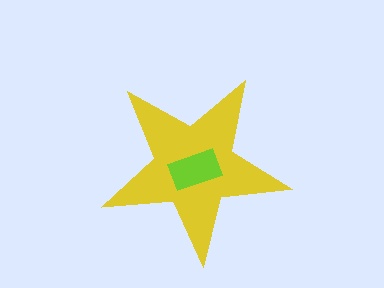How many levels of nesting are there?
2.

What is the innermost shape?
The lime rectangle.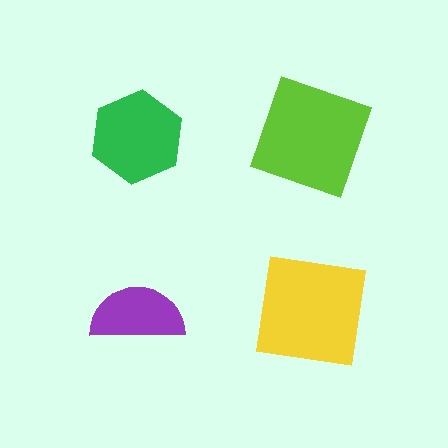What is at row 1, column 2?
A lime square.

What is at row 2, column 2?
A yellow square.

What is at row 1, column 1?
A green hexagon.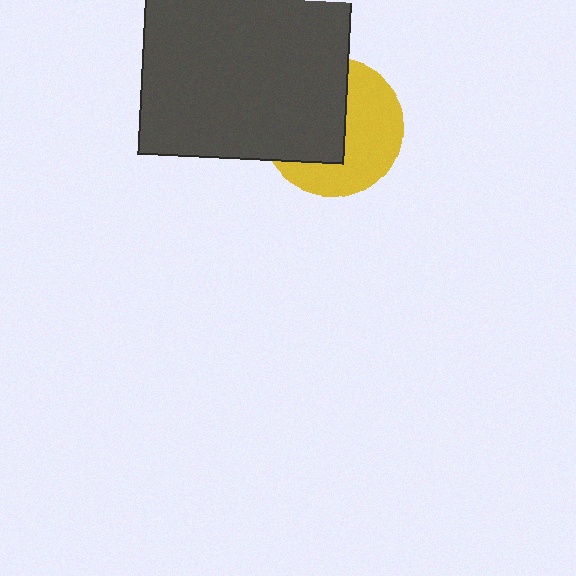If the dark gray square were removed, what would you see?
You would see the complete yellow circle.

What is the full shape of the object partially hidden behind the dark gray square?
The partially hidden object is a yellow circle.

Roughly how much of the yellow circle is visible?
About half of it is visible (roughly 51%).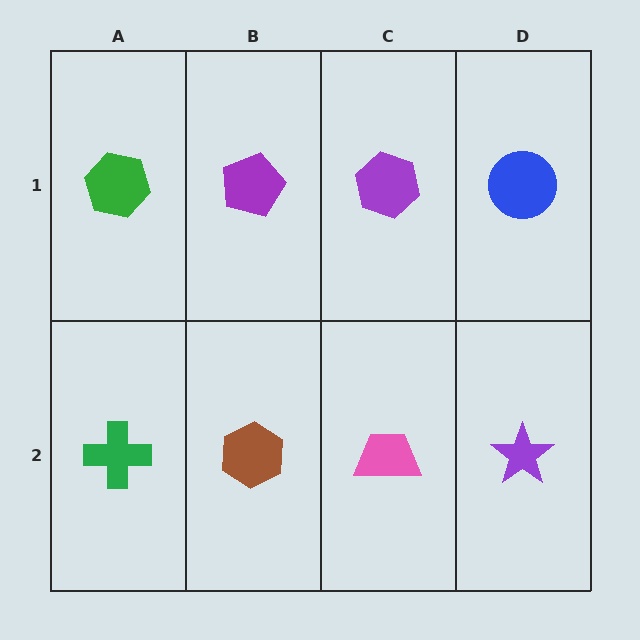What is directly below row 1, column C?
A pink trapezoid.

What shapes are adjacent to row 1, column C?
A pink trapezoid (row 2, column C), a purple pentagon (row 1, column B), a blue circle (row 1, column D).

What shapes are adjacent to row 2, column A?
A green hexagon (row 1, column A), a brown hexagon (row 2, column B).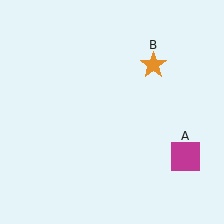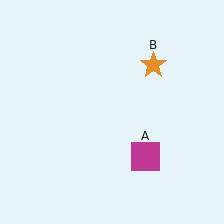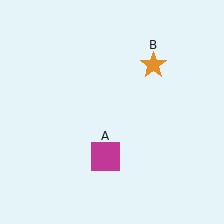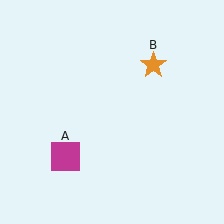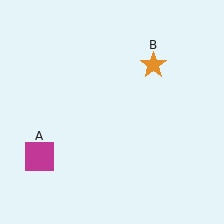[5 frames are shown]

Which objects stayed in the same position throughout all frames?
Orange star (object B) remained stationary.